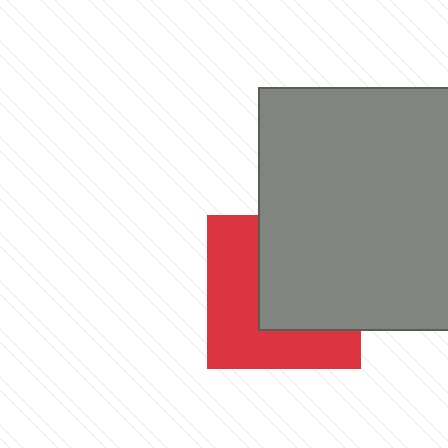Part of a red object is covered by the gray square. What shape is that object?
It is a square.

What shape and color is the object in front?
The object in front is a gray square.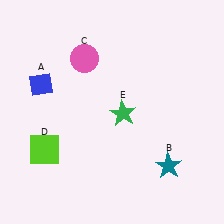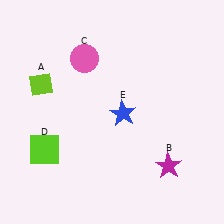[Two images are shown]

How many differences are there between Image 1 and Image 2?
There are 3 differences between the two images.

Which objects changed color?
A changed from blue to lime. B changed from teal to magenta. E changed from green to blue.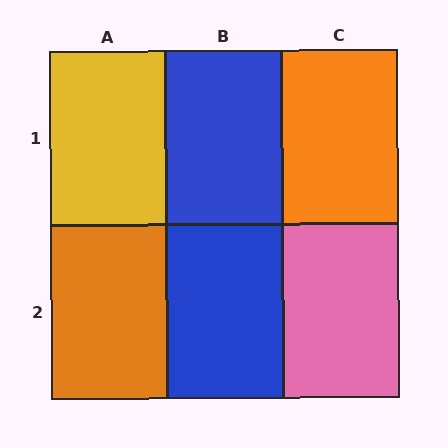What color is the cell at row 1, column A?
Yellow.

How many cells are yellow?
1 cell is yellow.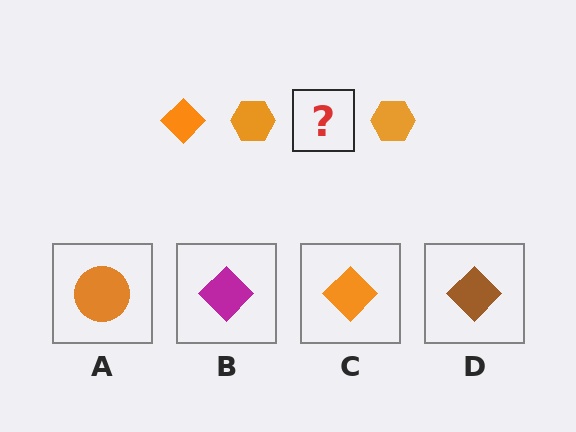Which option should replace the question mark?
Option C.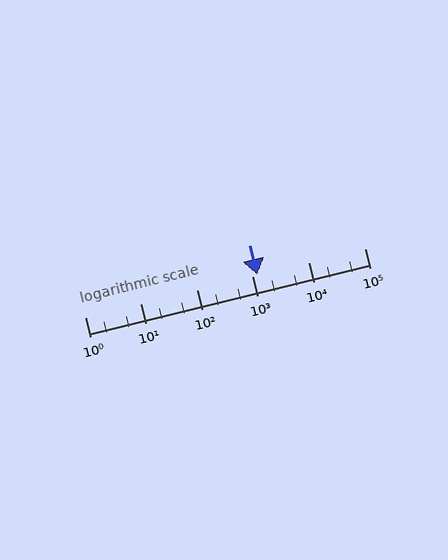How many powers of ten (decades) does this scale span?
The scale spans 5 decades, from 1 to 100000.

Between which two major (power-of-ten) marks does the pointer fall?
The pointer is between 1000 and 10000.